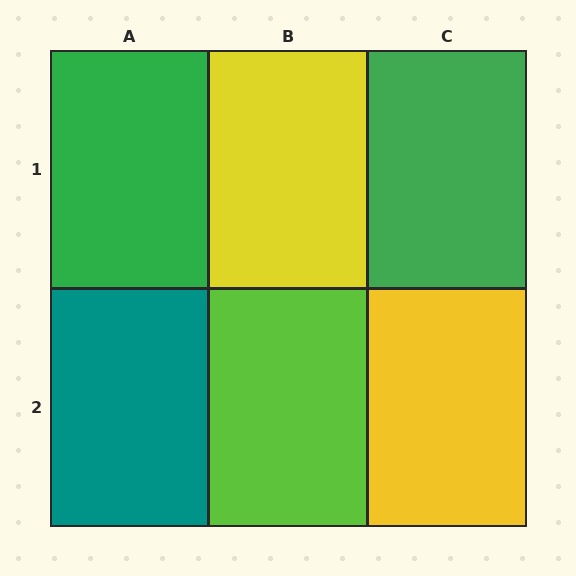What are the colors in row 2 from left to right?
Teal, lime, yellow.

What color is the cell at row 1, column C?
Green.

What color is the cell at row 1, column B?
Yellow.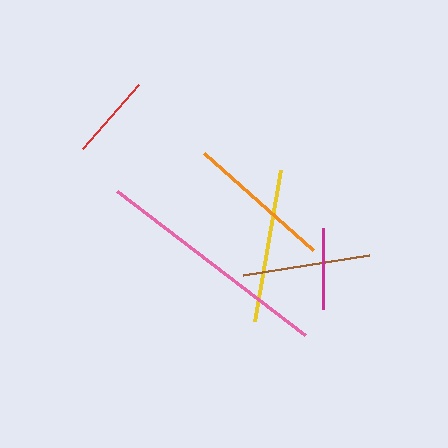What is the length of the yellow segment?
The yellow segment is approximately 154 pixels long.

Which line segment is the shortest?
The magenta line is the shortest at approximately 81 pixels.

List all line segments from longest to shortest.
From longest to shortest: pink, yellow, orange, brown, red, magenta.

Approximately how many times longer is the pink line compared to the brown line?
The pink line is approximately 1.8 times the length of the brown line.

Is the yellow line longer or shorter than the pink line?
The pink line is longer than the yellow line.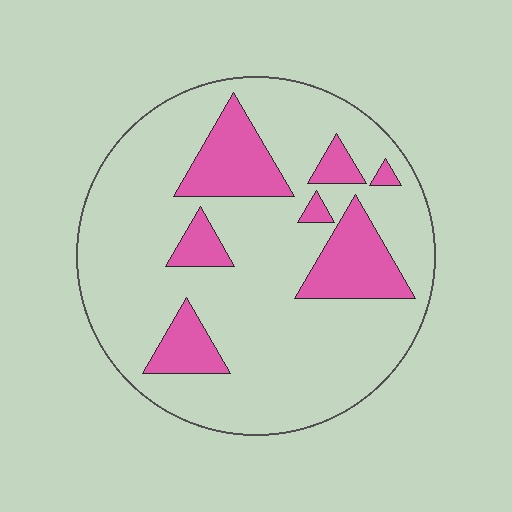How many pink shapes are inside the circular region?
7.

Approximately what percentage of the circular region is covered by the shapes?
Approximately 20%.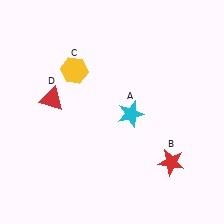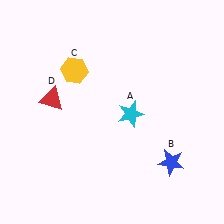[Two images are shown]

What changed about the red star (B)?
In Image 1, B is red. In Image 2, it changed to blue.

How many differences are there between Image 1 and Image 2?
There is 1 difference between the two images.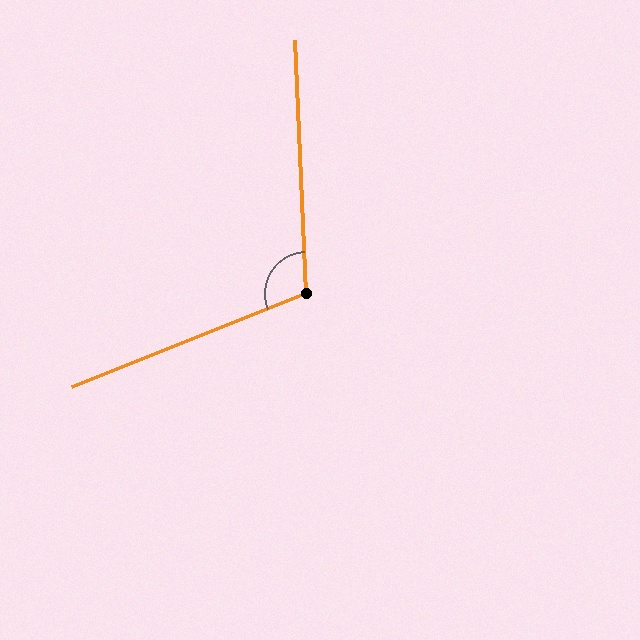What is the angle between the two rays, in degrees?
Approximately 109 degrees.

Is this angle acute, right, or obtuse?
It is obtuse.